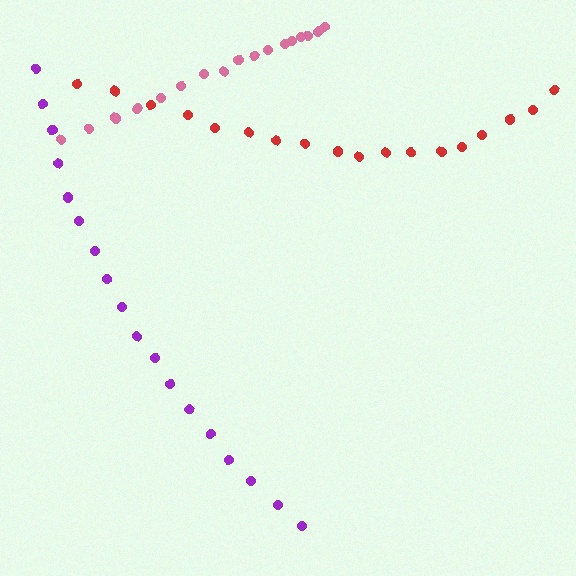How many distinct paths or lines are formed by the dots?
There are 3 distinct paths.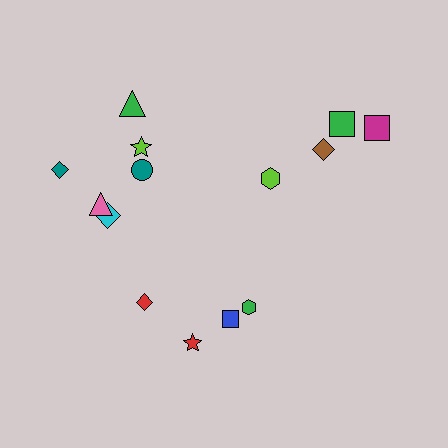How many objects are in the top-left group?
There are 6 objects.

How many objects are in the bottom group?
There are 4 objects.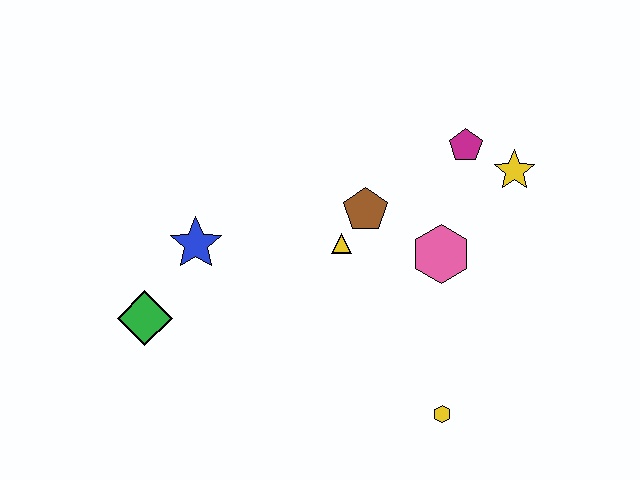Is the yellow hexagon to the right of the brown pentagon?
Yes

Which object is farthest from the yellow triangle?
The green diamond is farthest from the yellow triangle.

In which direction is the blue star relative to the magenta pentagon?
The blue star is to the left of the magenta pentagon.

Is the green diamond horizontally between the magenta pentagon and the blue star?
No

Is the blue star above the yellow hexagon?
Yes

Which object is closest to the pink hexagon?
The brown pentagon is closest to the pink hexagon.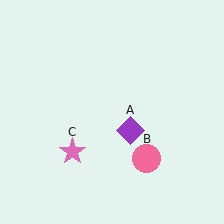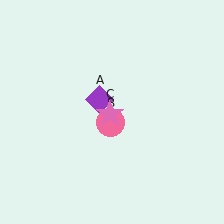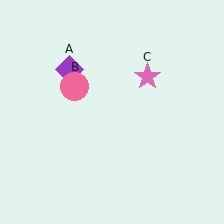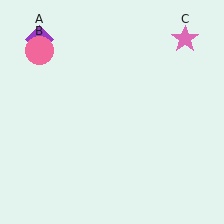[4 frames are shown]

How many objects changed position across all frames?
3 objects changed position: purple diamond (object A), pink circle (object B), pink star (object C).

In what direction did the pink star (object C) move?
The pink star (object C) moved up and to the right.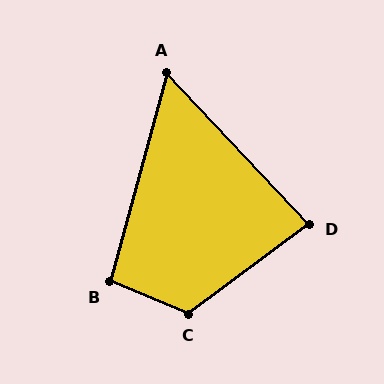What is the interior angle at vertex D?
Approximately 83 degrees (acute).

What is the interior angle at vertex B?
Approximately 97 degrees (obtuse).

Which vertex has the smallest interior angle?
A, at approximately 59 degrees.